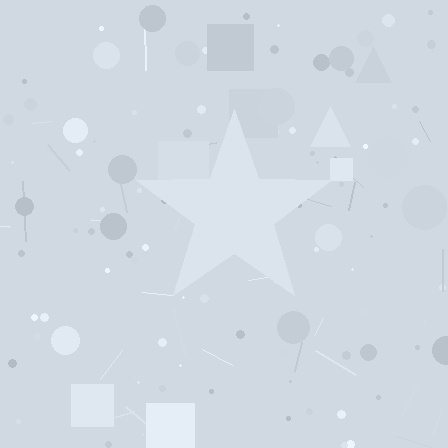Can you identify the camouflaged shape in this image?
The camouflaged shape is a star.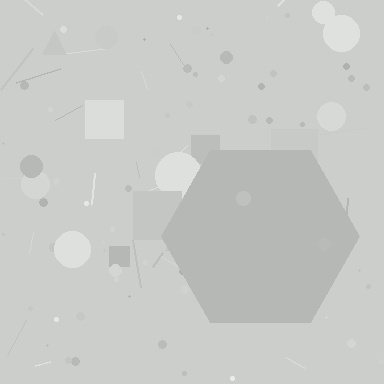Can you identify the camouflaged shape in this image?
The camouflaged shape is a hexagon.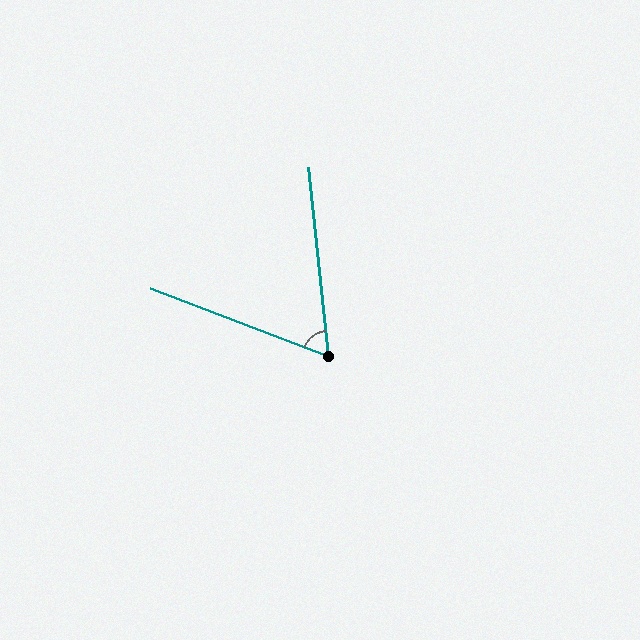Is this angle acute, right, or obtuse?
It is acute.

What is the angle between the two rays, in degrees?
Approximately 63 degrees.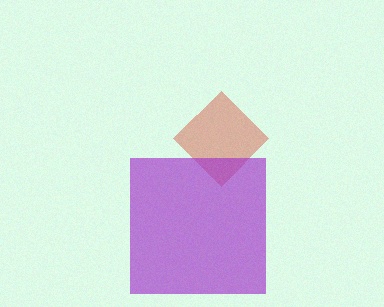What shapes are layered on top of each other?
The layered shapes are: a red diamond, a purple square.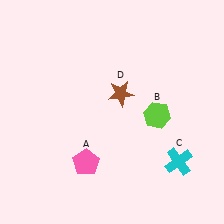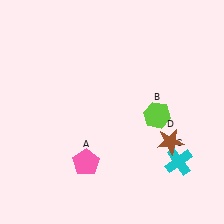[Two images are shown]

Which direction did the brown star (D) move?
The brown star (D) moved right.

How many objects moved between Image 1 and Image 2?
1 object moved between the two images.